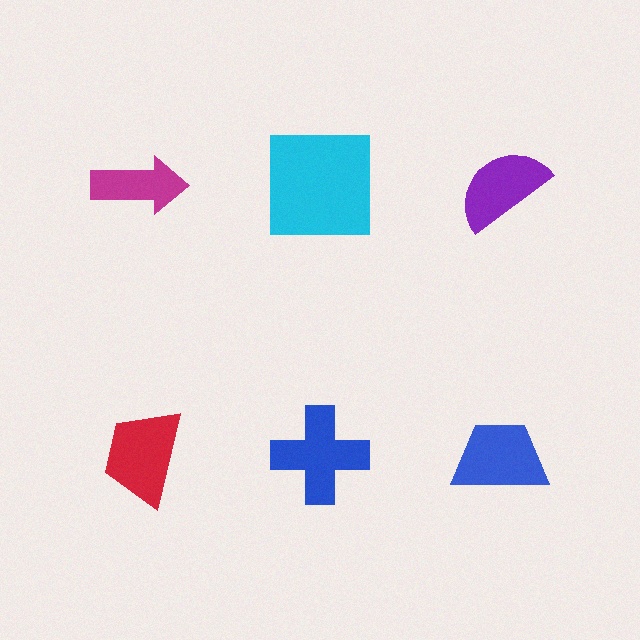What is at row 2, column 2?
A blue cross.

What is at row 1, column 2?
A cyan square.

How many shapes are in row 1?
3 shapes.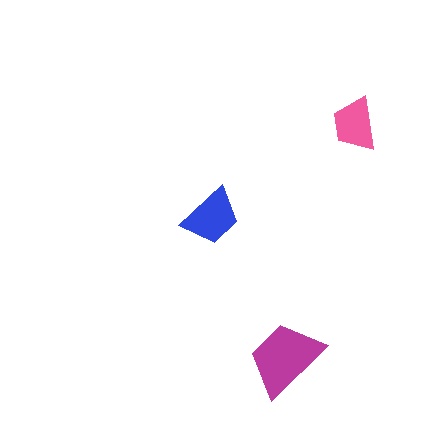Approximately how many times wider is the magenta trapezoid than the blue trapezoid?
About 1.5 times wider.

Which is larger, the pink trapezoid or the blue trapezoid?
The blue one.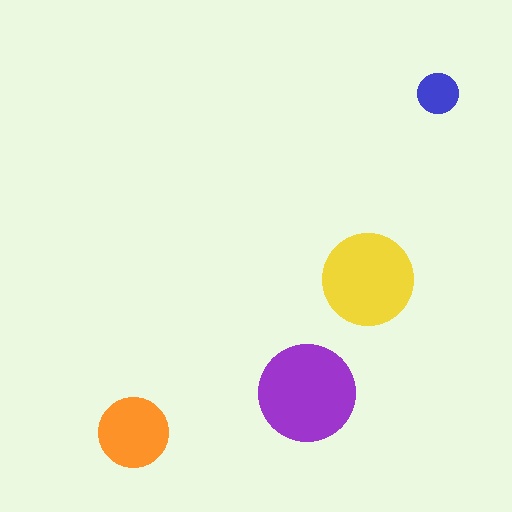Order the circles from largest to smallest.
the purple one, the yellow one, the orange one, the blue one.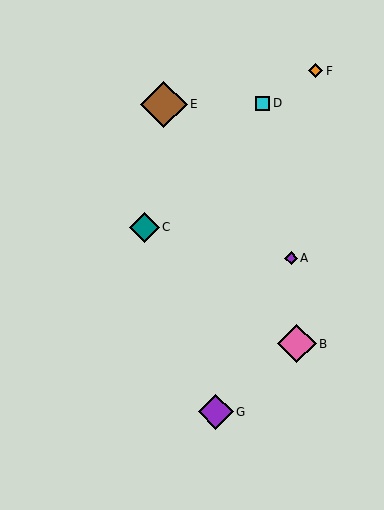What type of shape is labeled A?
Shape A is a purple diamond.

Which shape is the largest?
The brown diamond (labeled E) is the largest.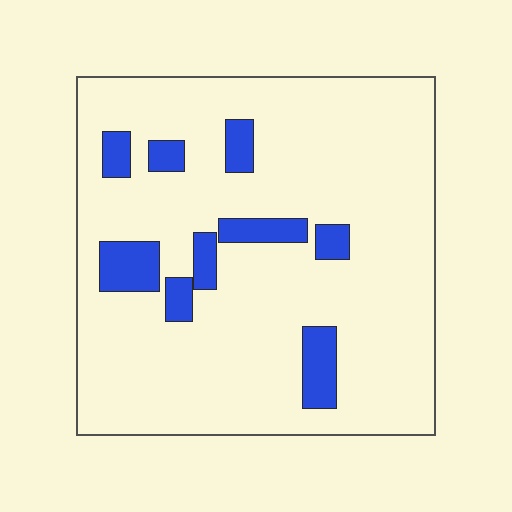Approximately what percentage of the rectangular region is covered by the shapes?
Approximately 15%.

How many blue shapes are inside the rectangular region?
9.